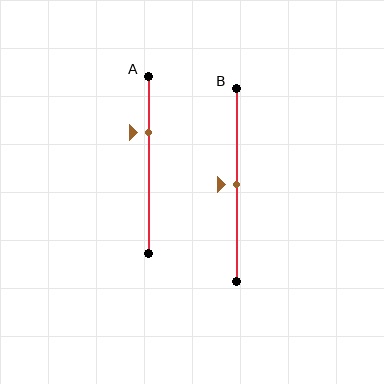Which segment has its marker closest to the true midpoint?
Segment B has its marker closest to the true midpoint.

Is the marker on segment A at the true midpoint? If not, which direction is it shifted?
No, the marker on segment A is shifted upward by about 18% of the segment length.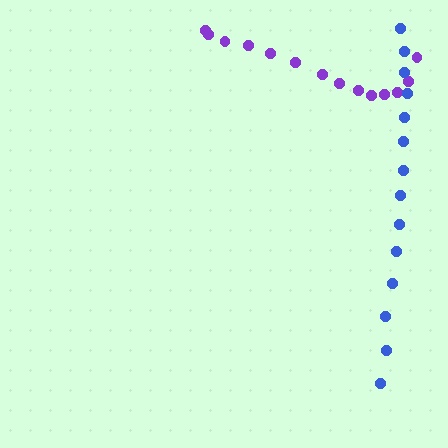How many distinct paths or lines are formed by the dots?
There are 2 distinct paths.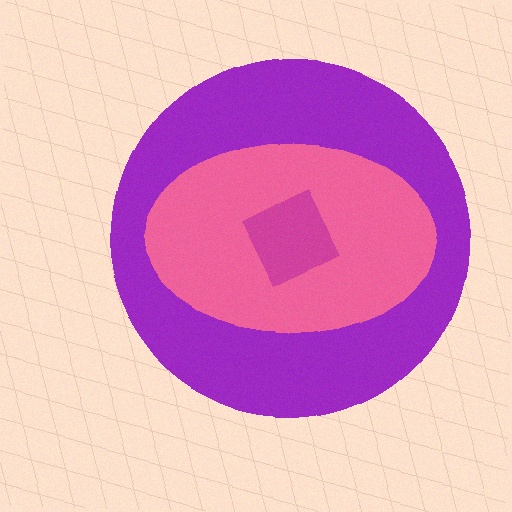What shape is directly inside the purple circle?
The pink ellipse.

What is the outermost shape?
The purple circle.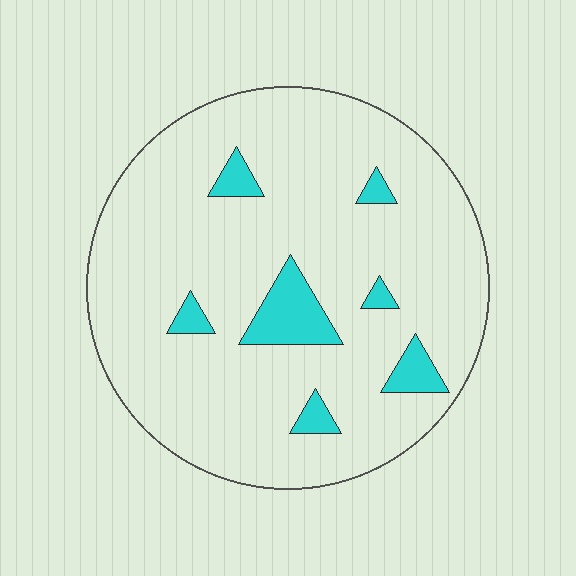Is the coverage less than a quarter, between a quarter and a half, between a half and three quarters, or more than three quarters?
Less than a quarter.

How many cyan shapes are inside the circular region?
7.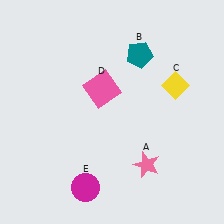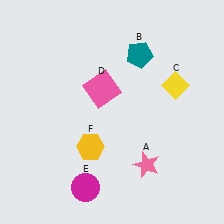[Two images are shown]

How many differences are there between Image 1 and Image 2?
There is 1 difference between the two images.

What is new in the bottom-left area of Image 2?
A yellow hexagon (F) was added in the bottom-left area of Image 2.